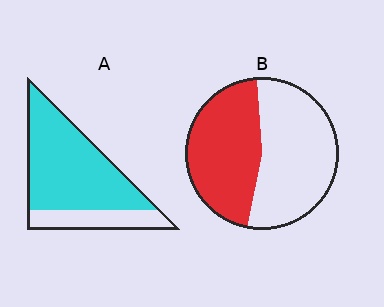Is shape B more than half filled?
No.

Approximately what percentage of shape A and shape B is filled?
A is approximately 75% and B is approximately 45%.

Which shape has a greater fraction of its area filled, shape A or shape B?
Shape A.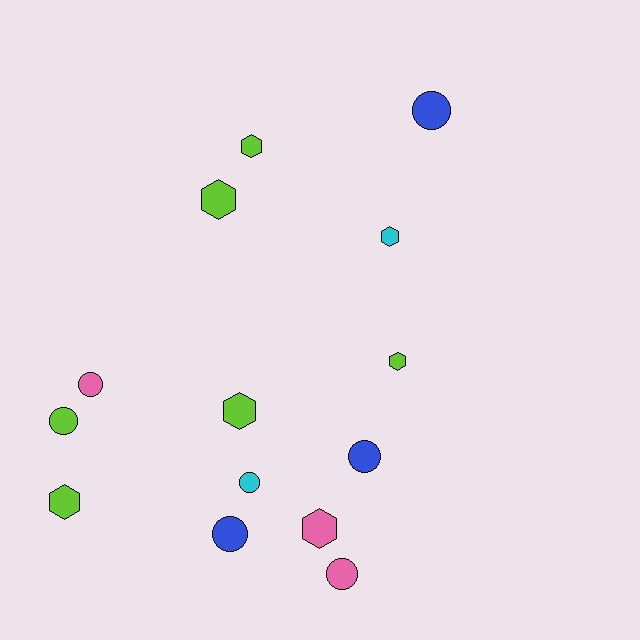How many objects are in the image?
There are 14 objects.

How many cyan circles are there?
There is 1 cyan circle.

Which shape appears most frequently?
Hexagon, with 7 objects.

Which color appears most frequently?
Lime, with 6 objects.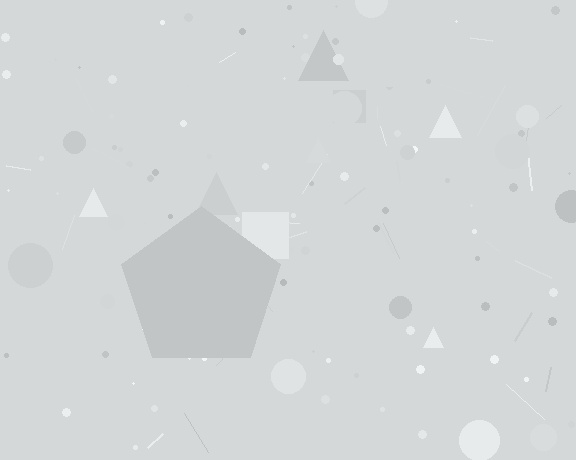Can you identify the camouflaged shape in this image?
The camouflaged shape is a pentagon.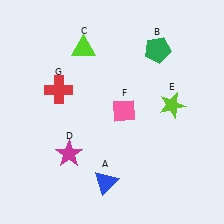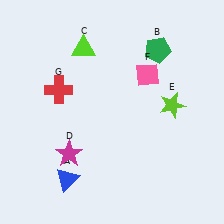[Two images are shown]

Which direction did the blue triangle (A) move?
The blue triangle (A) moved left.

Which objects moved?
The objects that moved are: the blue triangle (A), the pink diamond (F).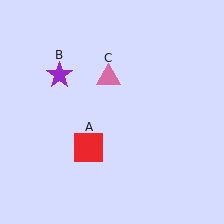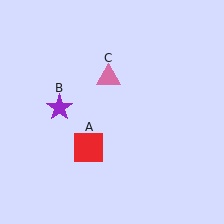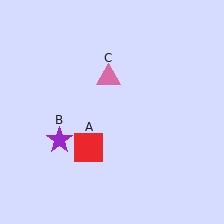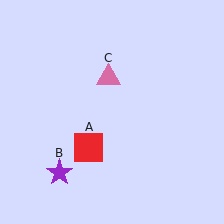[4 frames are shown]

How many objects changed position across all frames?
1 object changed position: purple star (object B).